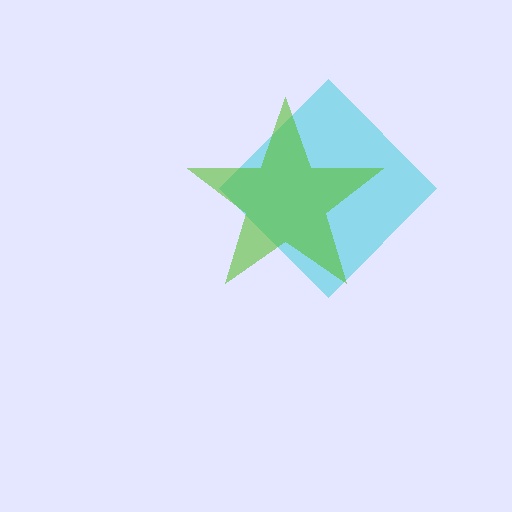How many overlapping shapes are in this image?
There are 2 overlapping shapes in the image.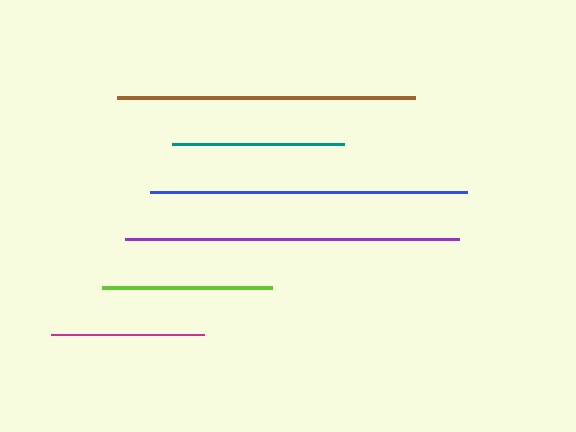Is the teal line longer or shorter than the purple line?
The purple line is longer than the teal line.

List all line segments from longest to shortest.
From longest to shortest: purple, blue, brown, teal, lime, magenta.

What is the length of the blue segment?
The blue segment is approximately 317 pixels long.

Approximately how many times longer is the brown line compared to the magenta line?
The brown line is approximately 2.0 times the length of the magenta line.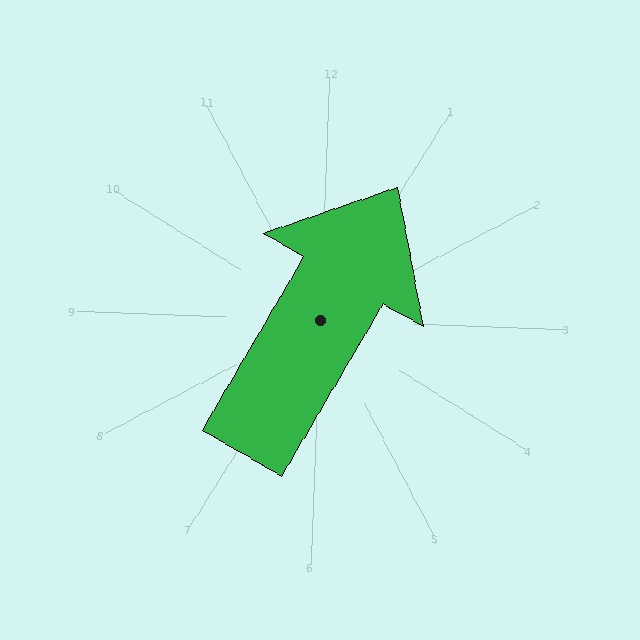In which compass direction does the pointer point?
Northeast.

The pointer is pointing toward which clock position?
Roughly 1 o'clock.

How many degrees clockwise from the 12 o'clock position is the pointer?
Approximately 28 degrees.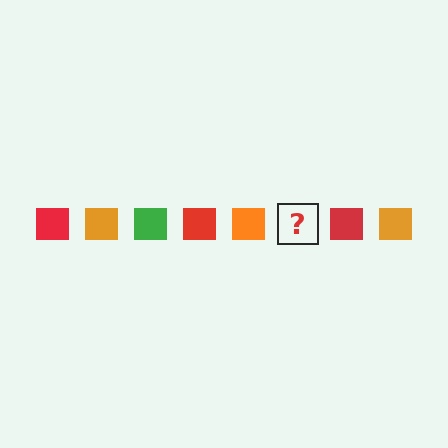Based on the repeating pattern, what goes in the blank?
The blank should be a green square.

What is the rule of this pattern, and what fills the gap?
The rule is that the pattern cycles through red, orange, green squares. The gap should be filled with a green square.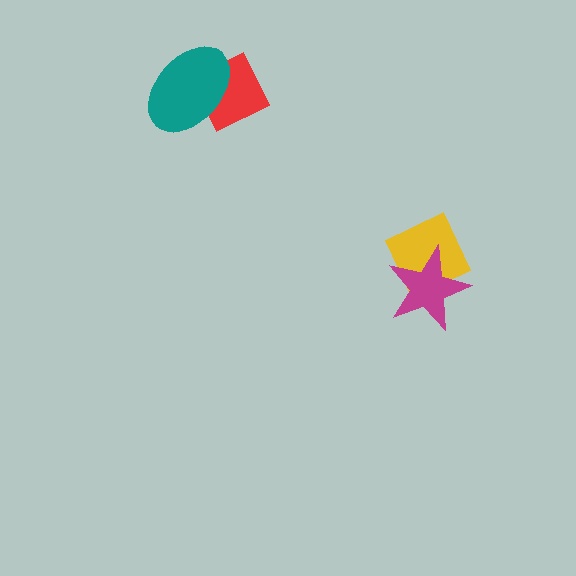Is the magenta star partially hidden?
No, no other shape covers it.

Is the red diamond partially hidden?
Yes, it is partially covered by another shape.